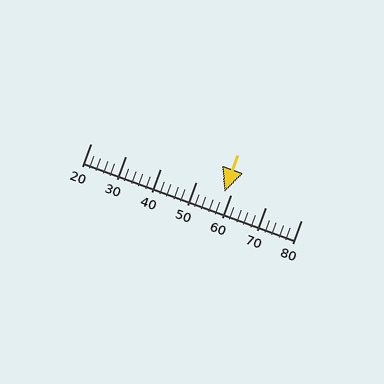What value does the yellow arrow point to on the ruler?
The yellow arrow points to approximately 58.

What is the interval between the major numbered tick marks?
The major tick marks are spaced 10 units apart.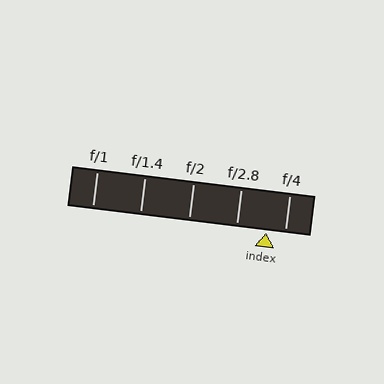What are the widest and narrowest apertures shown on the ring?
The widest aperture shown is f/1 and the narrowest is f/4.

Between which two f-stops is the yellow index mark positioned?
The index mark is between f/2.8 and f/4.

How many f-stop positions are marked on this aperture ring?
There are 5 f-stop positions marked.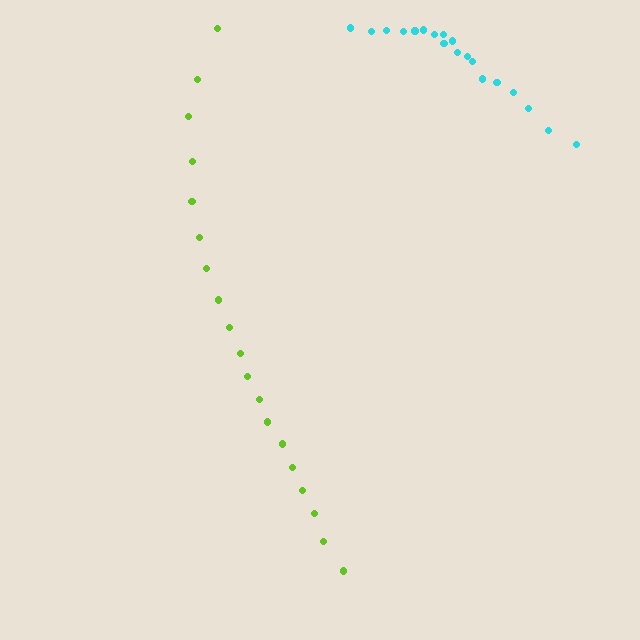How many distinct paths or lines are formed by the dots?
There are 2 distinct paths.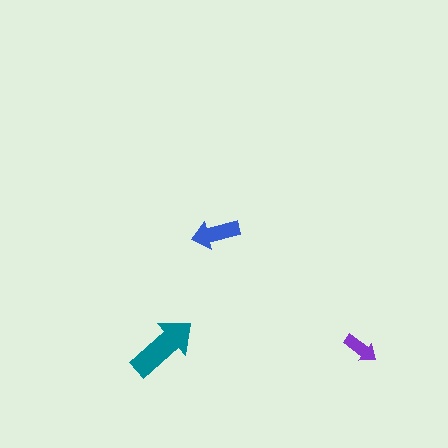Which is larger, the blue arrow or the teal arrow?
The teal one.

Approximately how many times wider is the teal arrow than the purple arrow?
About 2 times wider.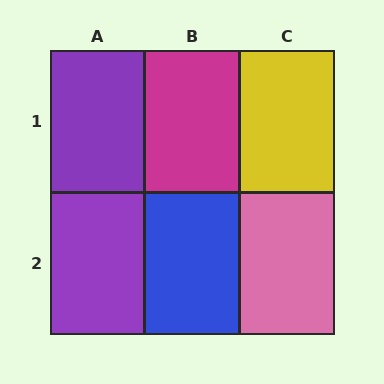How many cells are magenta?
1 cell is magenta.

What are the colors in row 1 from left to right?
Purple, magenta, yellow.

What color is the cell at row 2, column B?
Blue.